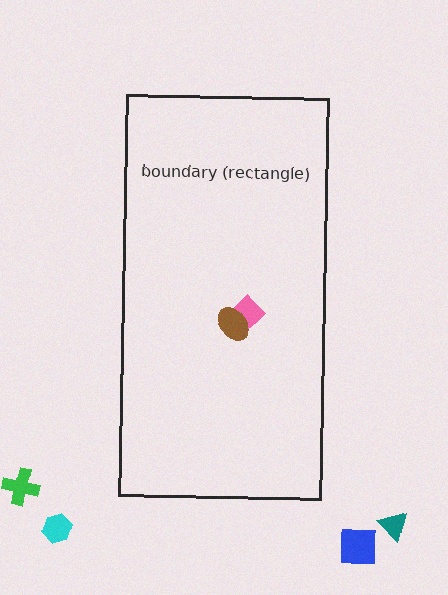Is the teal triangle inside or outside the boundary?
Outside.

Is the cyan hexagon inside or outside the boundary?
Outside.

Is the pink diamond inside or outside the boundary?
Inside.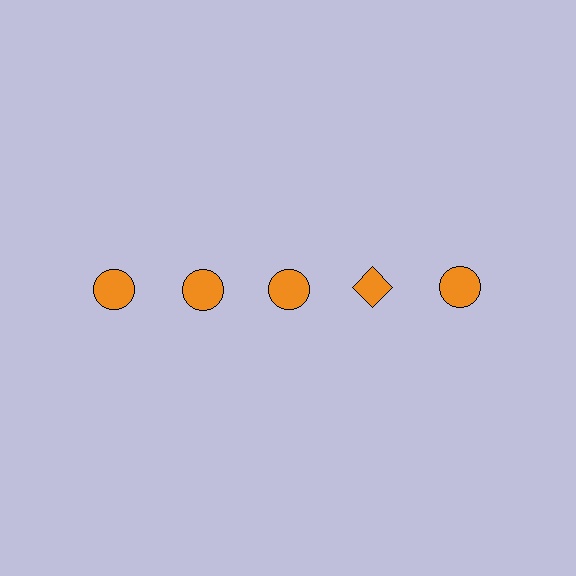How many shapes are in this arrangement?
There are 5 shapes arranged in a grid pattern.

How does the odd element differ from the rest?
It has a different shape: diamond instead of circle.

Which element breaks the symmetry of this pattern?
The orange diamond in the top row, second from right column breaks the symmetry. All other shapes are orange circles.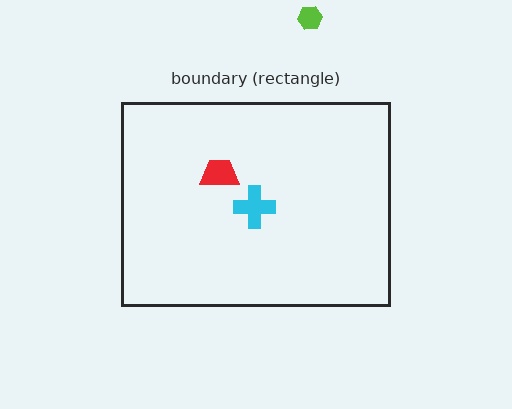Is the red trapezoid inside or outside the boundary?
Inside.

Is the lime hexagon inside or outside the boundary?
Outside.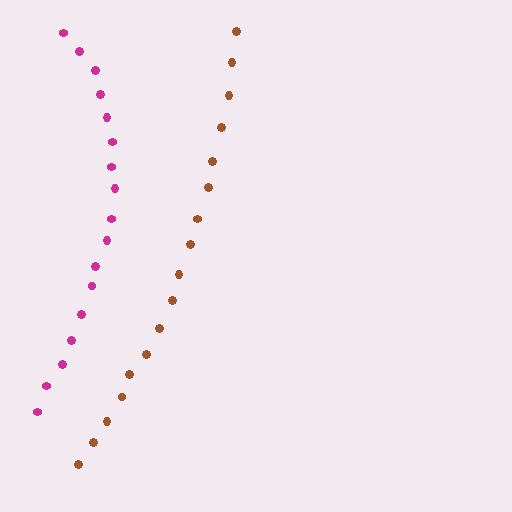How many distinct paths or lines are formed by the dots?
There are 2 distinct paths.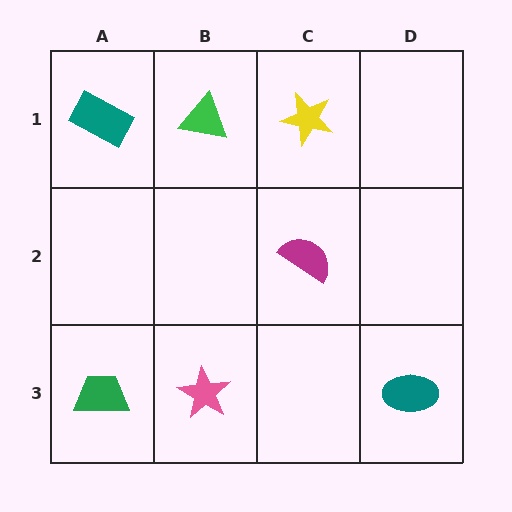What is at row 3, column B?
A pink star.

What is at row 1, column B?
A green triangle.